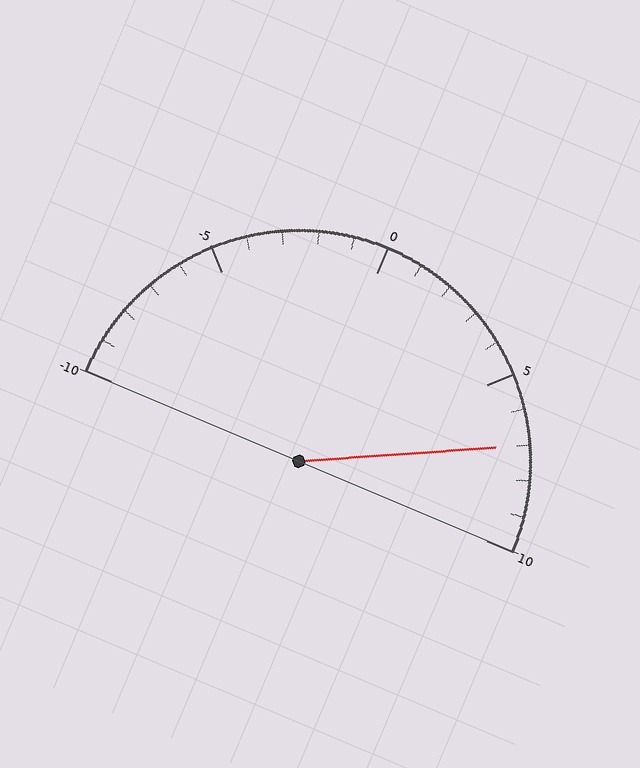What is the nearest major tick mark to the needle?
The nearest major tick mark is 5.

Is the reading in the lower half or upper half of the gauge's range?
The reading is in the upper half of the range (-10 to 10).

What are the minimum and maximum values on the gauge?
The gauge ranges from -10 to 10.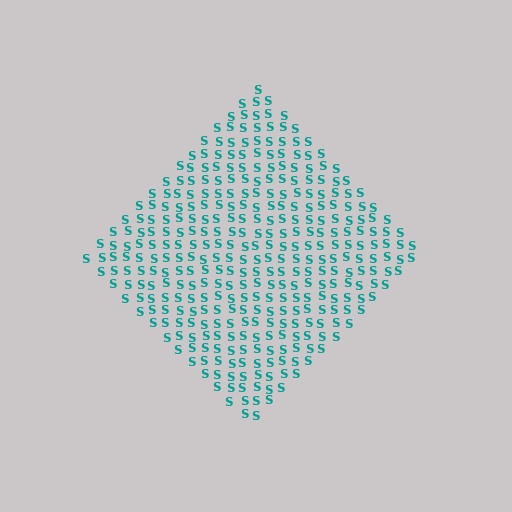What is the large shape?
The large shape is a diamond.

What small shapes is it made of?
It is made of small letter S's.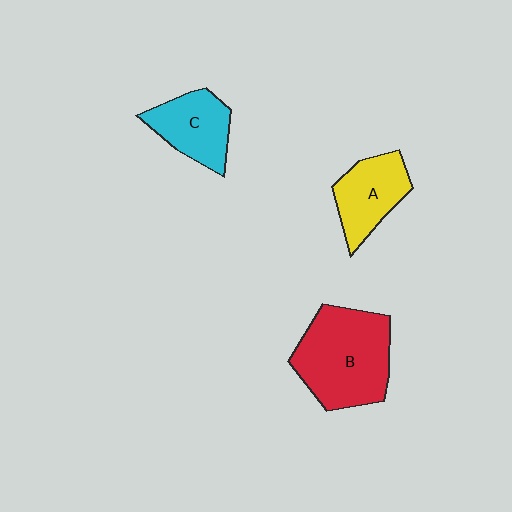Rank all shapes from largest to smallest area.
From largest to smallest: B (red), A (yellow), C (cyan).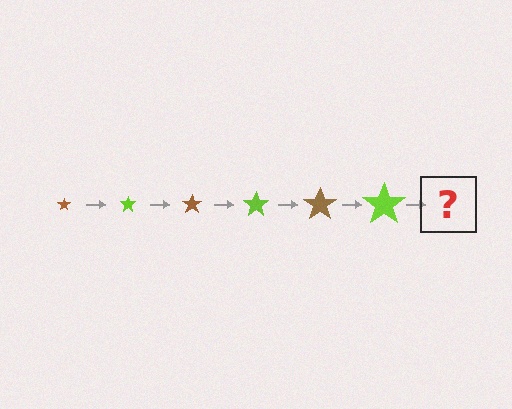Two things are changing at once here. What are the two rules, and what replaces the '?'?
The two rules are that the star grows larger each step and the color cycles through brown and lime. The '?' should be a brown star, larger than the previous one.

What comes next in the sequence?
The next element should be a brown star, larger than the previous one.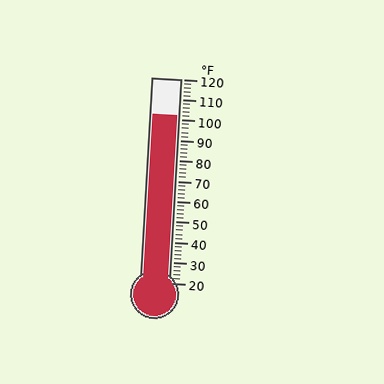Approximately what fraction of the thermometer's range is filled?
The thermometer is filled to approximately 80% of its range.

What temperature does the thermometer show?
The thermometer shows approximately 102°F.